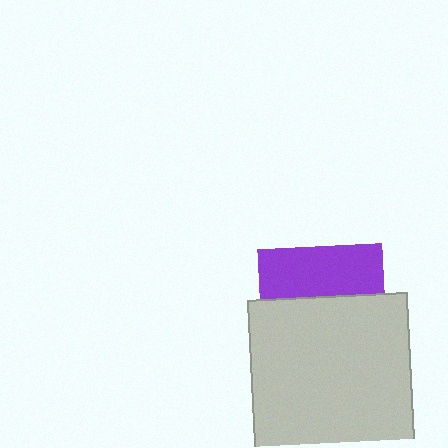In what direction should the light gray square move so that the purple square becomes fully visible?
The light gray square should move down. That is the shortest direction to clear the overlap and leave the purple square fully visible.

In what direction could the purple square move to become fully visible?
The purple square could move up. That would shift it out from behind the light gray square entirely.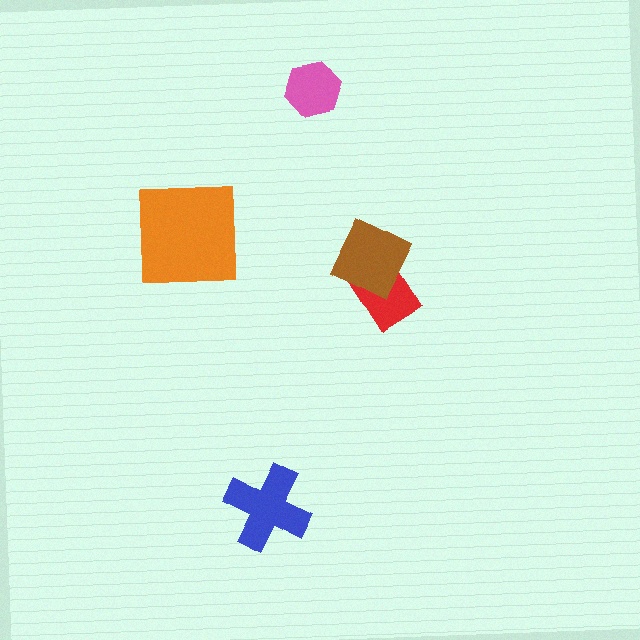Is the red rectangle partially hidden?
Yes, it is partially covered by another shape.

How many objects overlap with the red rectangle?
1 object overlaps with the red rectangle.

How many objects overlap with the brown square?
1 object overlaps with the brown square.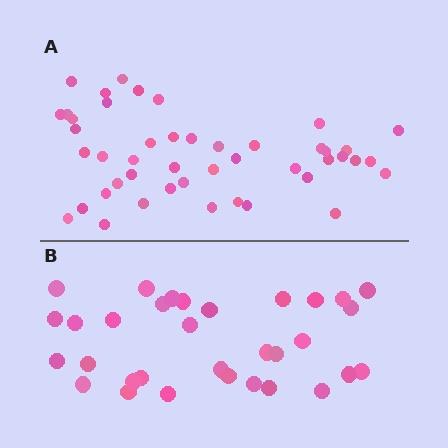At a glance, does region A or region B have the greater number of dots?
Region A (the top region) has more dots.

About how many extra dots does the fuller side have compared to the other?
Region A has approximately 15 more dots than region B.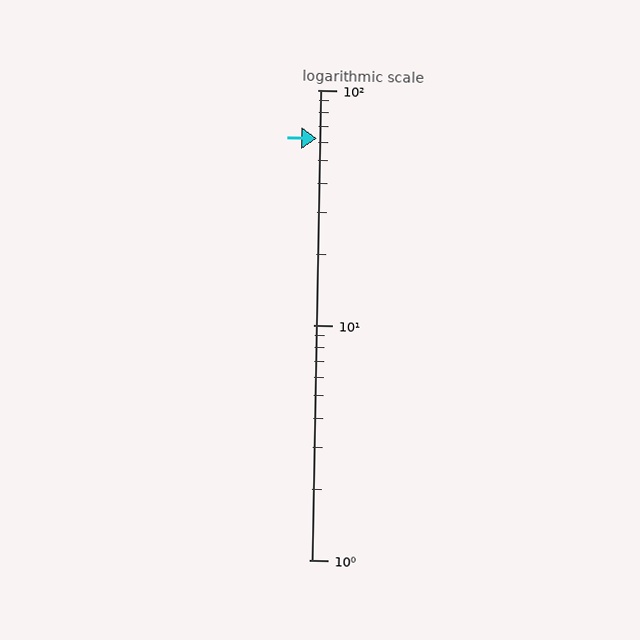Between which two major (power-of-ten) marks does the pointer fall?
The pointer is between 10 and 100.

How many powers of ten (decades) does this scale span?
The scale spans 2 decades, from 1 to 100.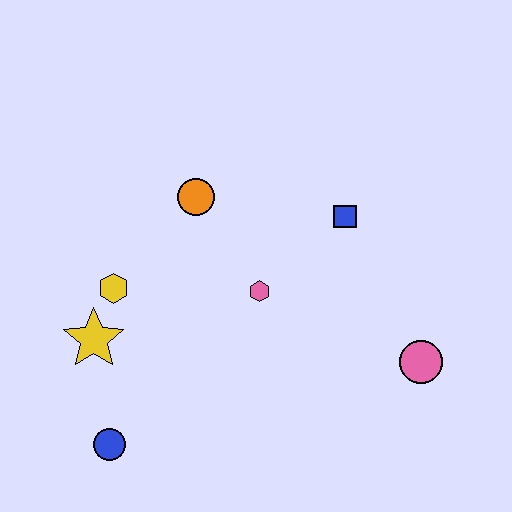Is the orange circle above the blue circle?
Yes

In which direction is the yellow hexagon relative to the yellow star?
The yellow hexagon is above the yellow star.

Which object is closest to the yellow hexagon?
The yellow star is closest to the yellow hexagon.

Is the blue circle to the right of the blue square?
No